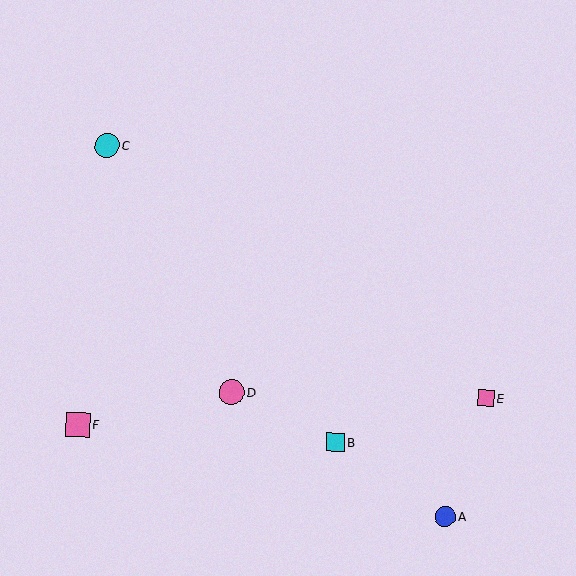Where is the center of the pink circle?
The center of the pink circle is at (231, 392).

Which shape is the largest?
The pink circle (labeled D) is the largest.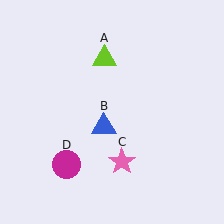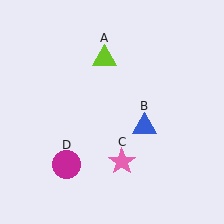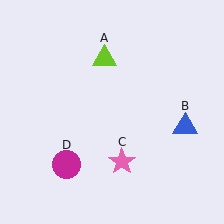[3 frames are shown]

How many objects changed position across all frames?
1 object changed position: blue triangle (object B).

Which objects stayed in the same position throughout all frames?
Lime triangle (object A) and pink star (object C) and magenta circle (object D) remained stationary.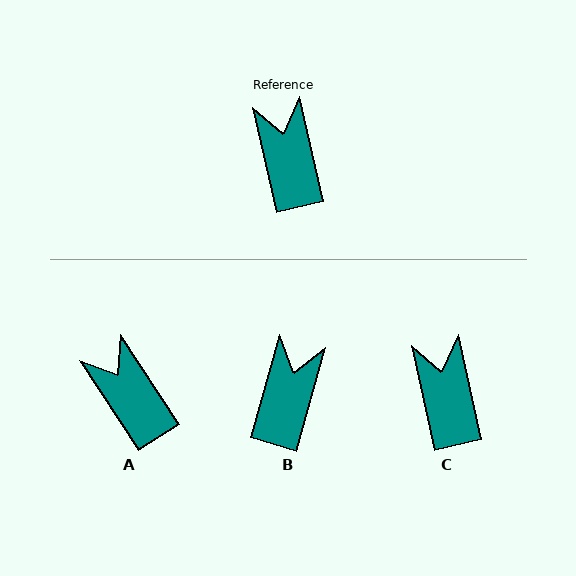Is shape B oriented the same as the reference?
No, it is off by about 28 degrees.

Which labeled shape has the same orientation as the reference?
C.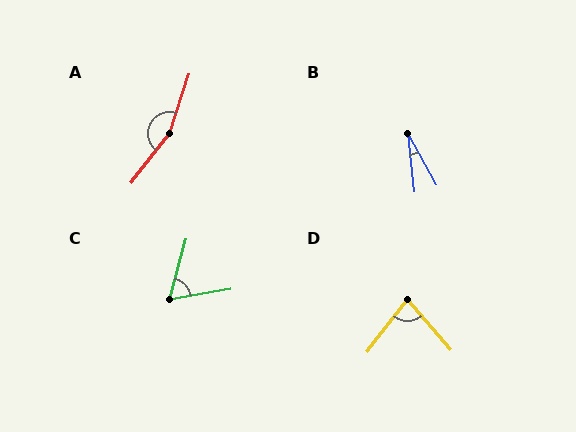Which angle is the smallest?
B, at approximately 22 degrees.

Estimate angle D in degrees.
Approximately 79 degrees.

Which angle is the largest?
A, at approximately 160 degrees.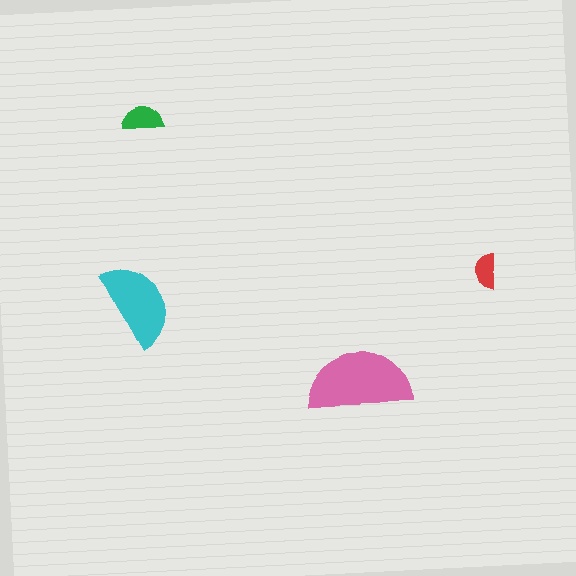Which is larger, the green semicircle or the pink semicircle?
The pink one.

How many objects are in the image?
There are 4 objects in the image.